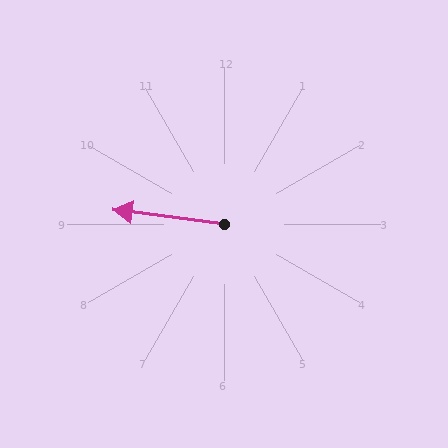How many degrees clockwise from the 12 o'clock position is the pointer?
Approximately 277 degrees.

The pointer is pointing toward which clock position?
Roughly 9 o'clock.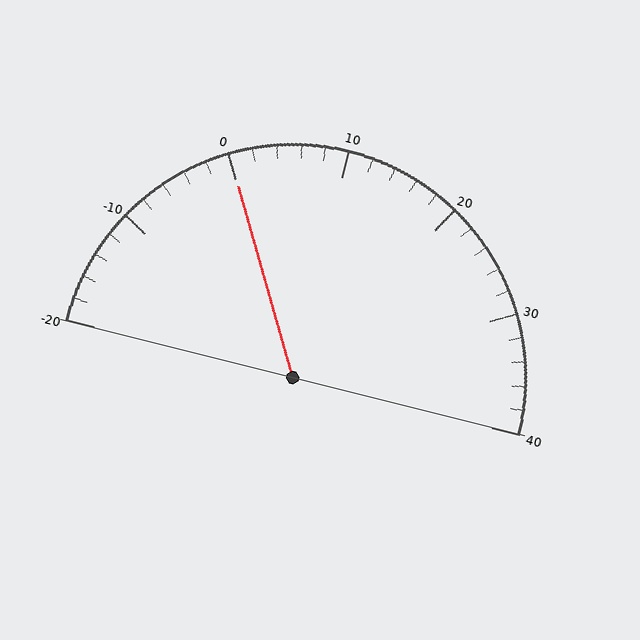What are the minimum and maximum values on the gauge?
The gauge ranges from -20 to 40.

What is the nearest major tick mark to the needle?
The nearest major tick mark is 0.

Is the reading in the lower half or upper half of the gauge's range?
The reading is in the lower half of the range (-20 to 40).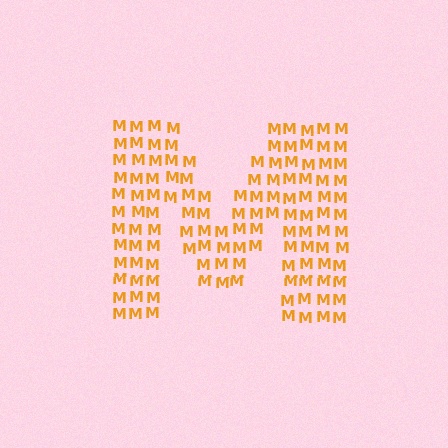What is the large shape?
The large shape is the letter M.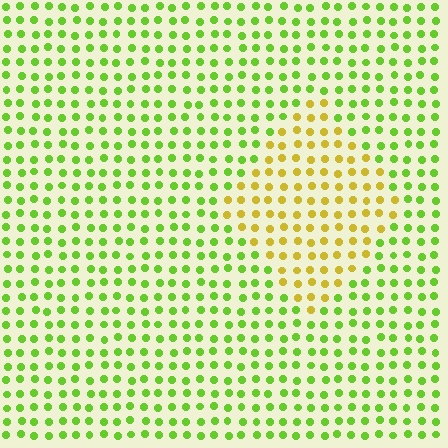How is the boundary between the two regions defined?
The boundary is defined purely by a slight shift in hue (about 46 degrees). Spacing, size, and orientation are identical on both sides.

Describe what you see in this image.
The image is filled with small lime elements in a uniform arrangement. A diamond-shaped region is visible where the elements are tinted to a slightly different hue, forming a subtle color boundary.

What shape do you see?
I see a diamond.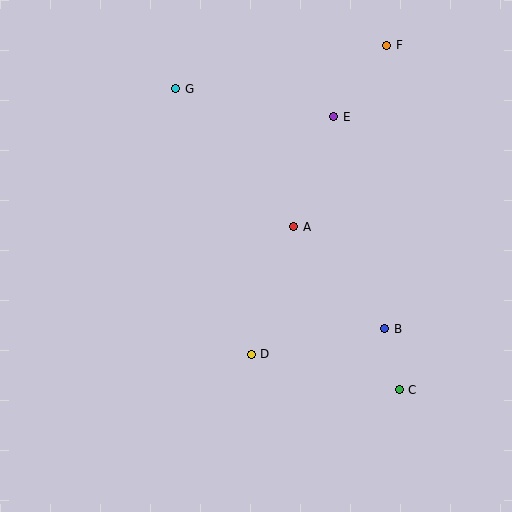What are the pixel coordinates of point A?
Point A is at (294, 227).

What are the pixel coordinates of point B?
Point B is at (385, 329).